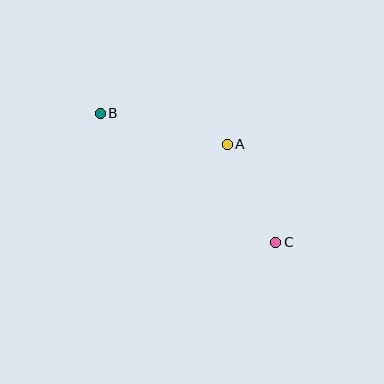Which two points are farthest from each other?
Points B and C are farthest from each other.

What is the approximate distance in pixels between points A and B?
The distance between A and B is approximately 131 pixels.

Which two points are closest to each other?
Points A and C are closest to each other.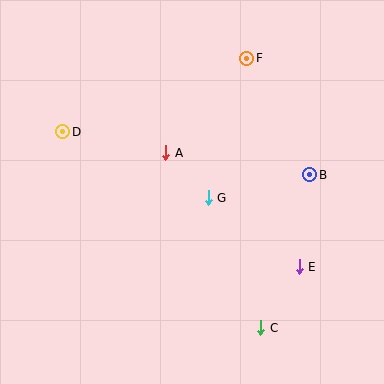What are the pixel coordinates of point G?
Point G is at (208, 198).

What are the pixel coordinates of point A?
Point A is at (166, 153).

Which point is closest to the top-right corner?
Point F is closest to the top-right corner.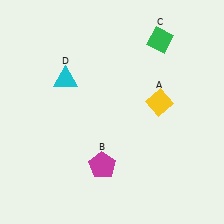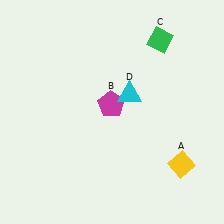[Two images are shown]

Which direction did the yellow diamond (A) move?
The yellow diamond (A) moved down.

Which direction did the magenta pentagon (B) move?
The magenta pentagon (B) moved up.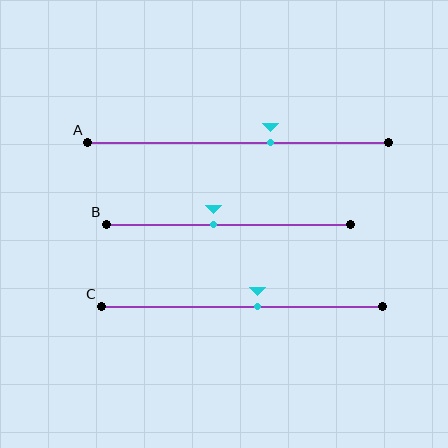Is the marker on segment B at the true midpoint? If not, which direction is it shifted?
No, the marker on segment B is shifted to the left by about 6% of the segment length.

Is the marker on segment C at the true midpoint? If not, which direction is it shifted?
No, the marker on segment C is shifted to the right by about 5% of the segment length.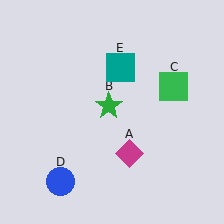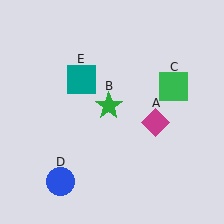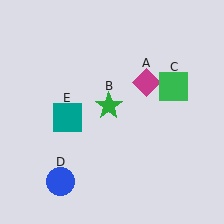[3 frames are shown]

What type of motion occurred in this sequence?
The magenta diamond (object A), teal square (object E) rotated counterclockwise around the center of the scene.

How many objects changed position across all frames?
2 objects changed position: magenta diamond (object A), teal square (object E).